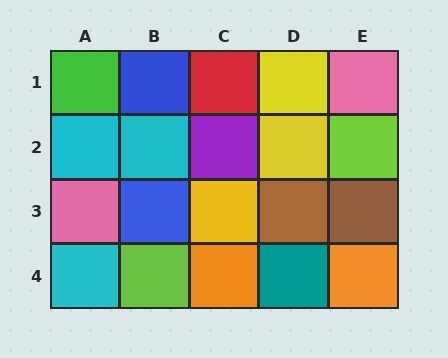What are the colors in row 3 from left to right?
Pink, blue, yellow, brown, brown.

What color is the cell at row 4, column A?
Cyan.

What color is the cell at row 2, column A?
Cyan.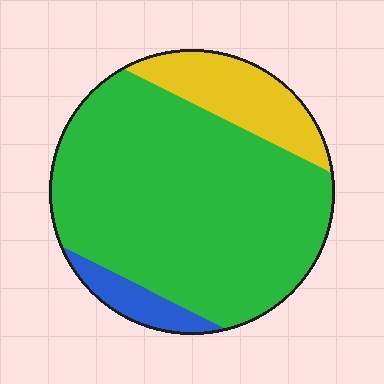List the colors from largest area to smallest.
From largest to smallest: green, yellow, blue.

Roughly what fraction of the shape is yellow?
Yellow takes up about one sixth (1/6) of the shape.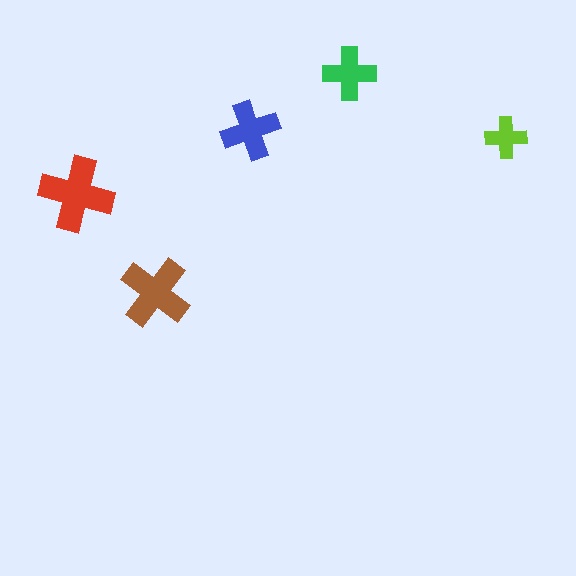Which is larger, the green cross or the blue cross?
The blue one.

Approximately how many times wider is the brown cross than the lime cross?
About 1.5 times wider.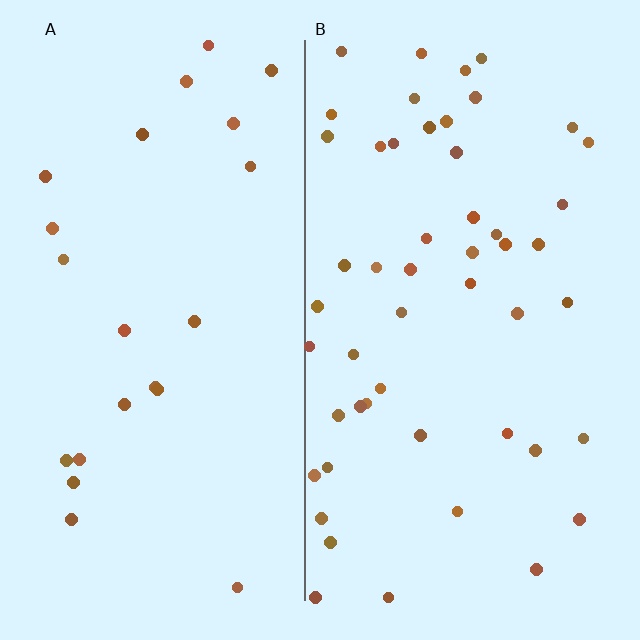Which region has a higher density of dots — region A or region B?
B (the right).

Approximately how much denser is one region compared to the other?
Approximately 2.3× — region B over region A.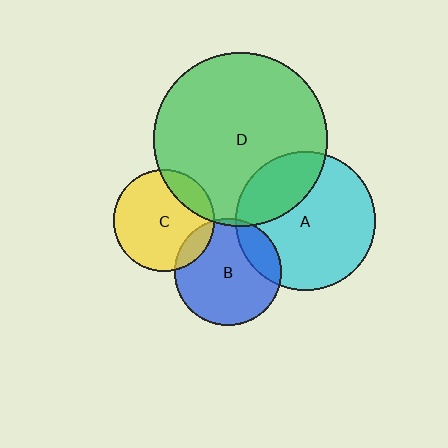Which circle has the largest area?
Circle D (green).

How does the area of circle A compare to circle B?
Approximately 1.7 times.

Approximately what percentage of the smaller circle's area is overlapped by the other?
Approximately 10%.